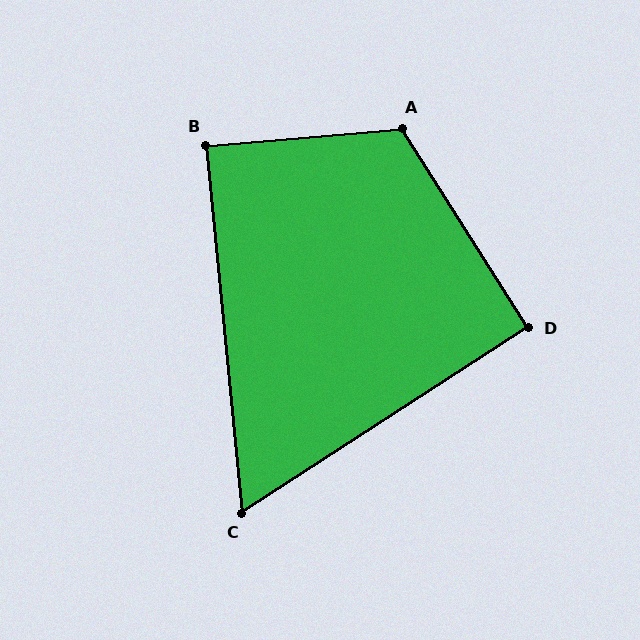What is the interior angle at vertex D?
Approximately 91 degrees (approximately right).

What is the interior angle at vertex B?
Approximately 89 degrees (approximately right).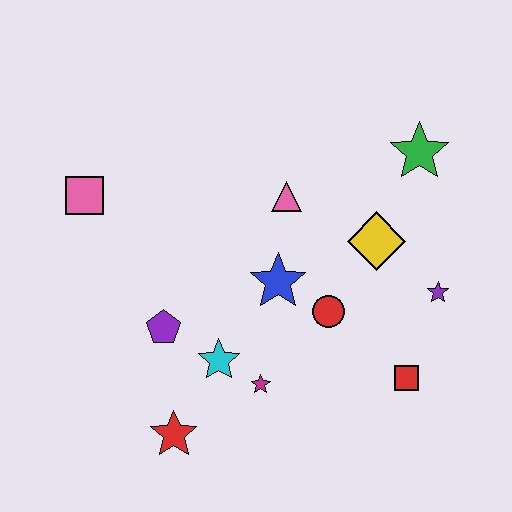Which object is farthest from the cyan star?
The green star is farthest from the cyan star.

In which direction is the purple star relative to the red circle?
The purple star is to the right of the red circle.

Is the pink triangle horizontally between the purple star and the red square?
No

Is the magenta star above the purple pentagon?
No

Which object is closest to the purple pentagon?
The cyan star is closest to the purple pentagon.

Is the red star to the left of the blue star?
Yes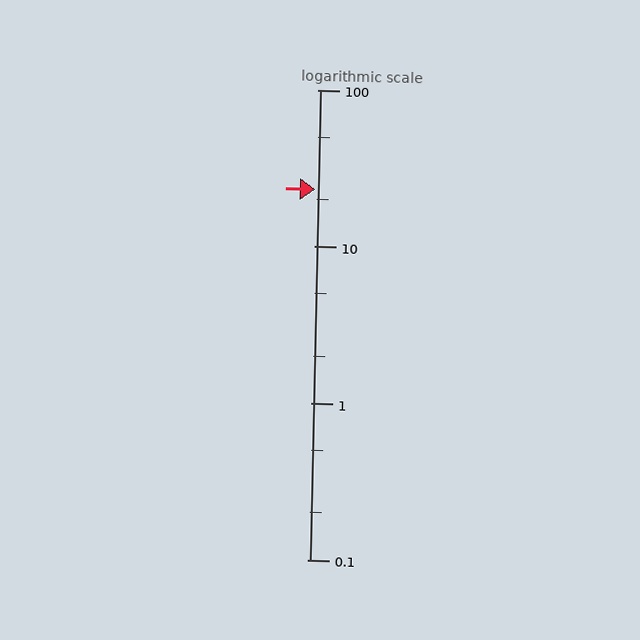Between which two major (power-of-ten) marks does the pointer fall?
The pointer is between 10 and 100.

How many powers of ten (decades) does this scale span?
The scale spans 3 decades, from 0.1 to 100.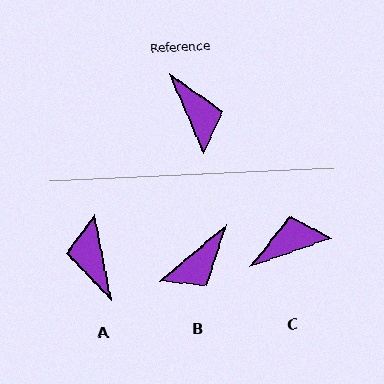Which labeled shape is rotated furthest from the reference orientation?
A, about 168 degrees away.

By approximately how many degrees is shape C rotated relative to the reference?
Approximately 87 degrees counter-clockwise.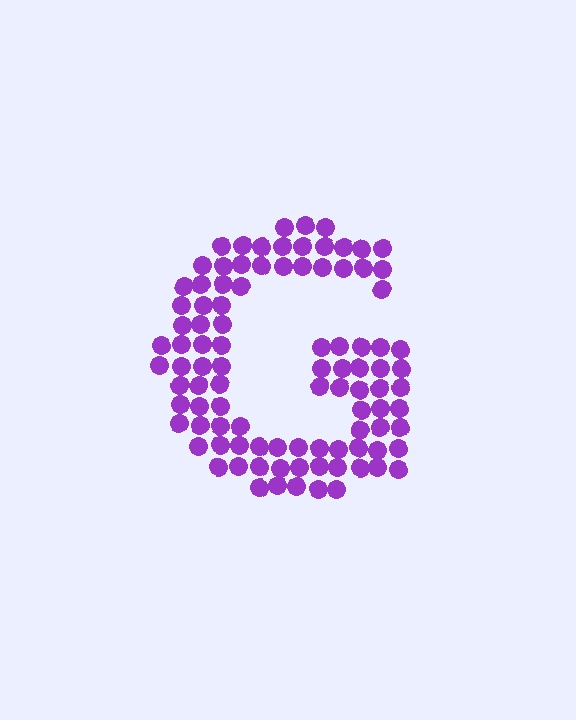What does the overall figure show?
The overall figure shows the letter G.